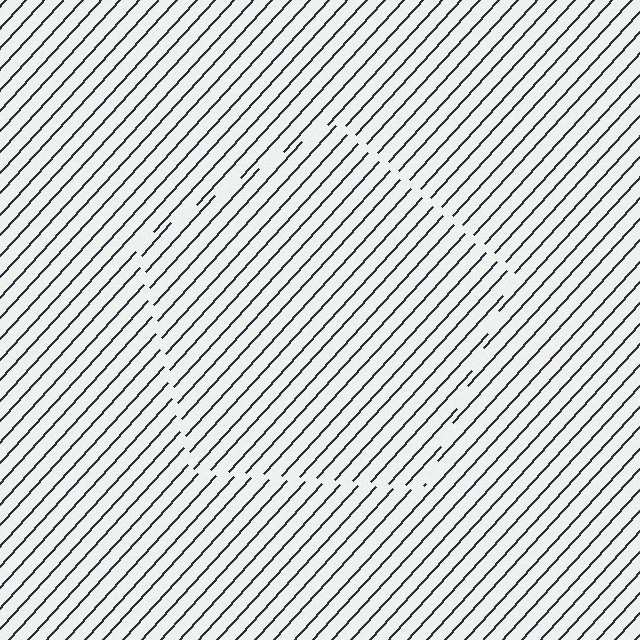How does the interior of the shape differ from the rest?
The interior of the shape contains the same grating, shifted by half a period — the contour is defined by the phase discontinuity where line-ends from the inner and outer gratings abut.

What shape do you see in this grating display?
An illusory pentagon. The interior of the shape contains the same grating, shifted by half a period — the contour is defined by the phase discontinuity where line-ends from the inner and outer gratings abut.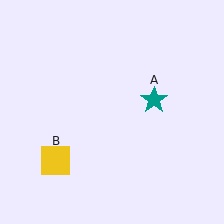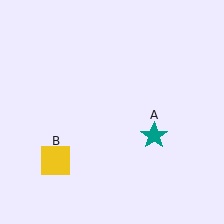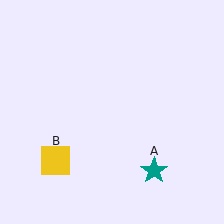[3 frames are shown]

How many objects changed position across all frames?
1 object changed position: teal star (object A).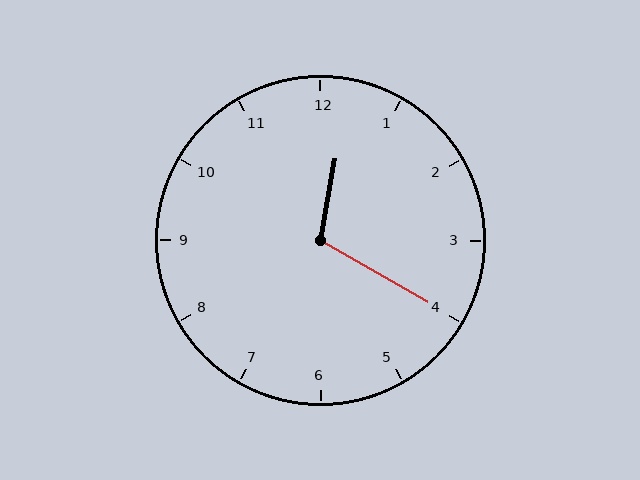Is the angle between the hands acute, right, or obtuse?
It is obtuse.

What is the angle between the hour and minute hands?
Approximately 110 degrees.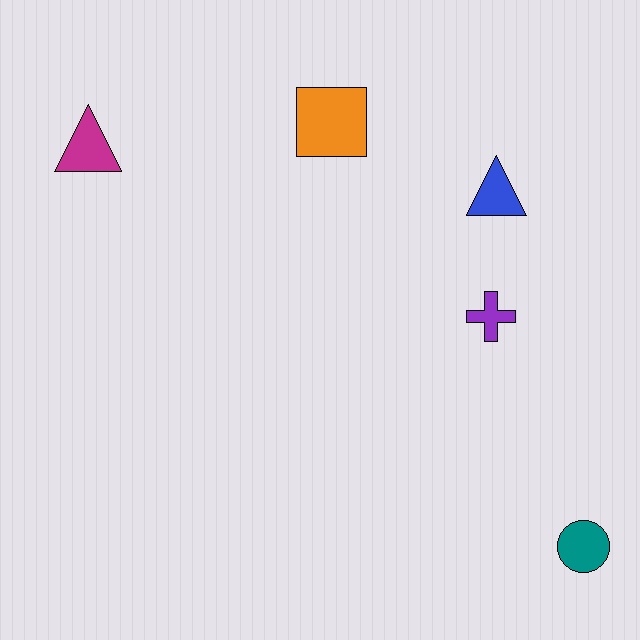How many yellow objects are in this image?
There are no yellow objects.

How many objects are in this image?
There are 5 objects.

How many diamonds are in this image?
There are no diamonds.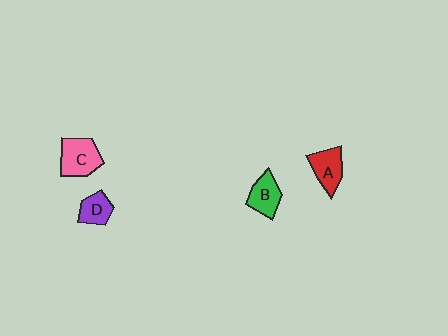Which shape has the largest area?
Shape C (pink).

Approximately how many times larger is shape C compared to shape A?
Approximately 1.3 times.